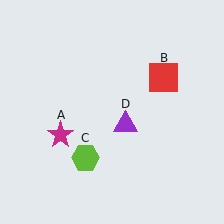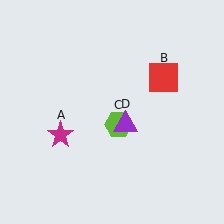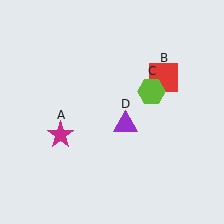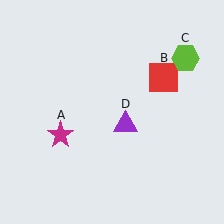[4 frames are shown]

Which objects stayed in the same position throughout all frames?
Magenta star (object A) and red square (object B) and purple triangle (object D) remained stationary.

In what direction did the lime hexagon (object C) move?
The lime hexagon (object C) moved up and to the right.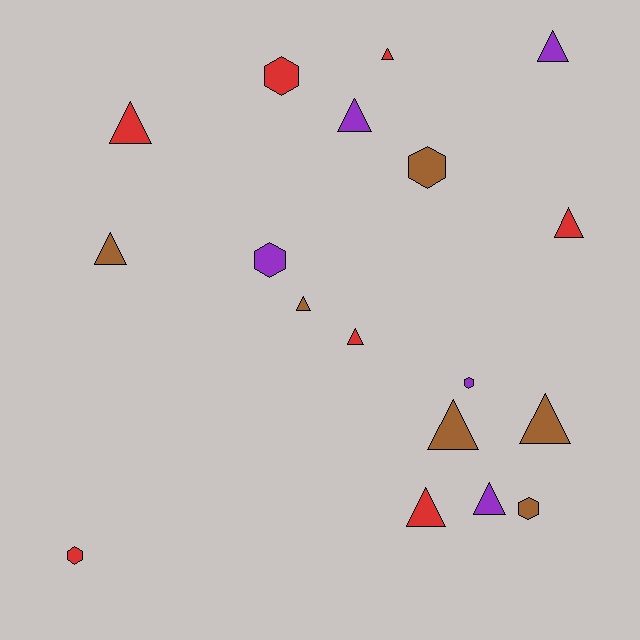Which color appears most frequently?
Red, with 7 objects.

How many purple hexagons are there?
There are 2 purple hexagons.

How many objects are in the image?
There are 18 objects.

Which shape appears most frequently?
Triangle, with 12 objects.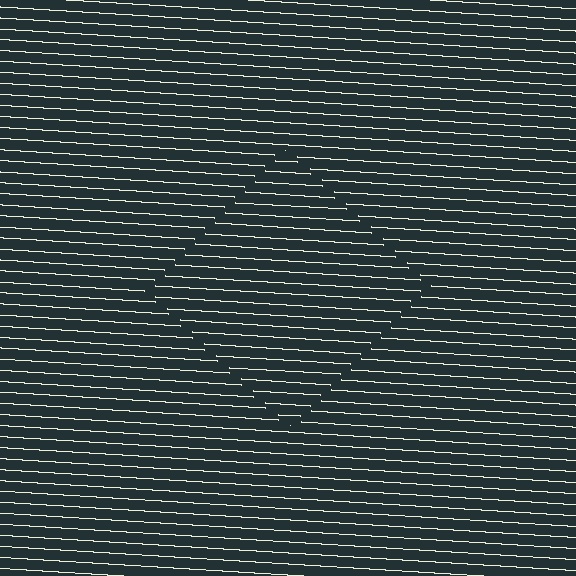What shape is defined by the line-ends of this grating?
An illusory square. The interior of the shape contains the same grating, shifted by half a period — the contour is defined by the phase discontinuity where line-ends from the inner and outer gratings abut.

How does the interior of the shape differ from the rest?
The interior of the shape contains the same grating, shifted by half a period — the contour is defined by the phase discontinuity where line-ends from the inner and outer gratings abut.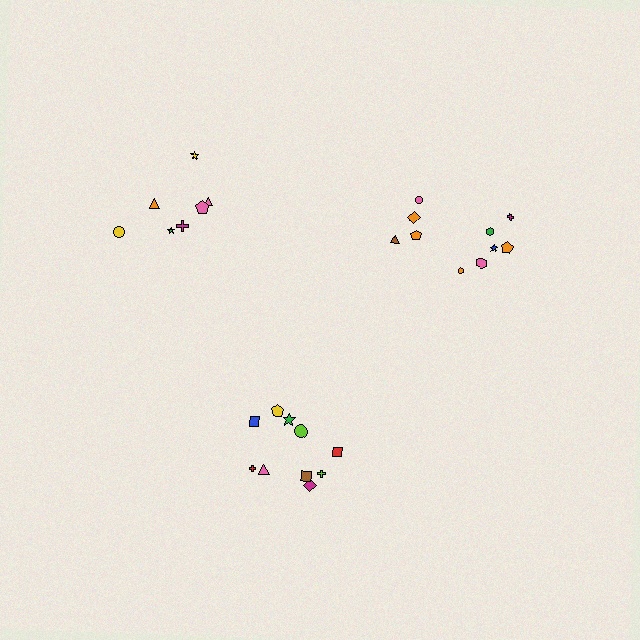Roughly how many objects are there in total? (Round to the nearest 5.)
Roughly 25 objects in total.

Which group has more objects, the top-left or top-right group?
The top-right group.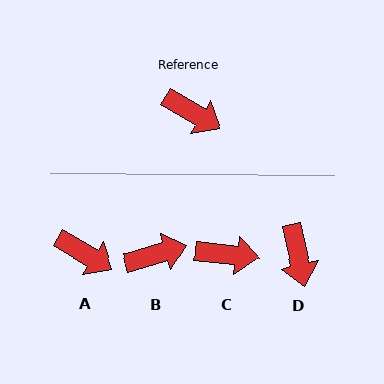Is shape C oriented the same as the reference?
No, it is off by about 24 degrees.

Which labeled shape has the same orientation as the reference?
A.